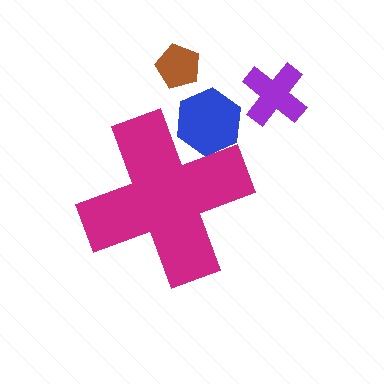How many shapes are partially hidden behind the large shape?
1 shape is partially hidden.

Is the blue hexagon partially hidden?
Yes, the blue hexagon is partially hidden behind the magenta cross.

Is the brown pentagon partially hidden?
No, the brown pentagon is fully visible.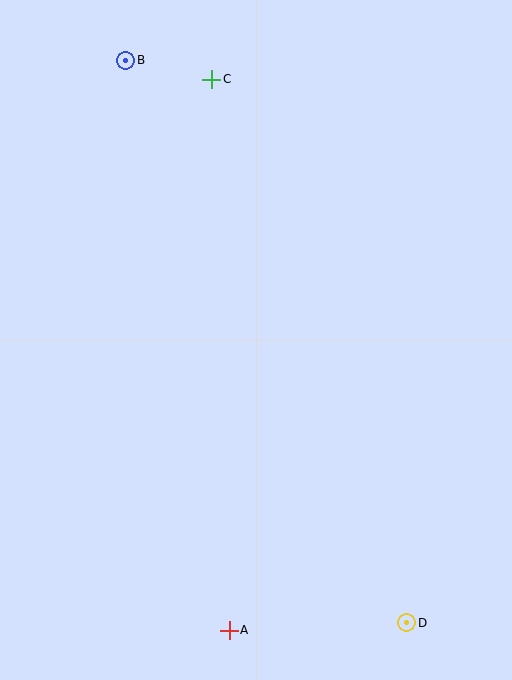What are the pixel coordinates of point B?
Point B is at (126, 60).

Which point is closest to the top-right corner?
Point C is closest to the top-right corner.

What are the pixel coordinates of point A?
Point A is at (229, 630).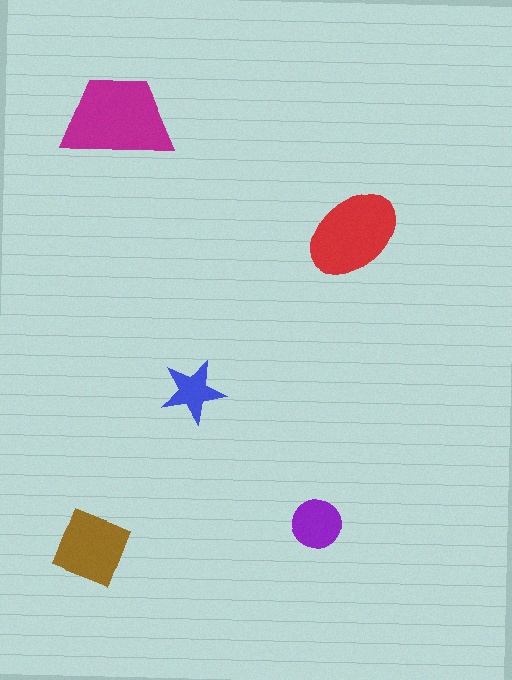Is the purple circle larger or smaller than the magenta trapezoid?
Smaller.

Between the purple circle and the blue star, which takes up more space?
The purple circle.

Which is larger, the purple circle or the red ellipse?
The red ellipse.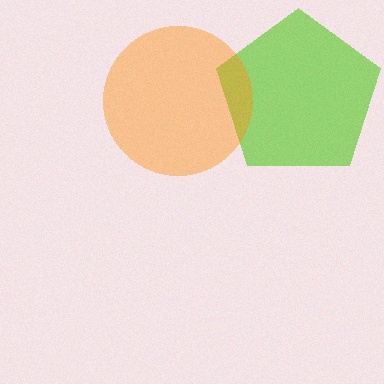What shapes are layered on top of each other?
The layered shapes are: a lime pentagon, an orange circle.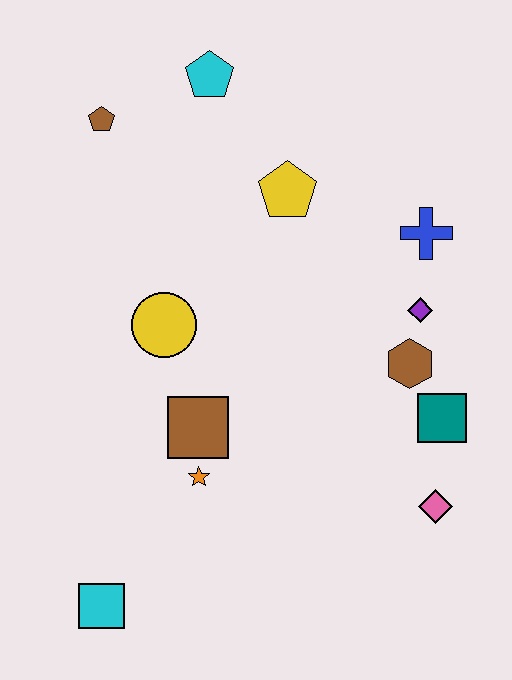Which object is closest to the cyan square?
The orange star is closest to the cyan square.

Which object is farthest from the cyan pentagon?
The cyan square is farthest from the cyan pentagon.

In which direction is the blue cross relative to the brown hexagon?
The blue cross is above the brown hexagon.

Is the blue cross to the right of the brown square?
Yes